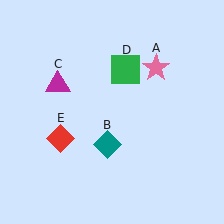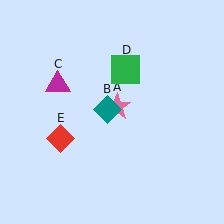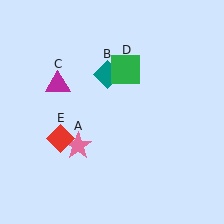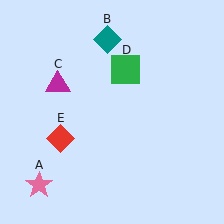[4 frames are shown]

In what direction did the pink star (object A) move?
The pink star (object A) moved down and to the left.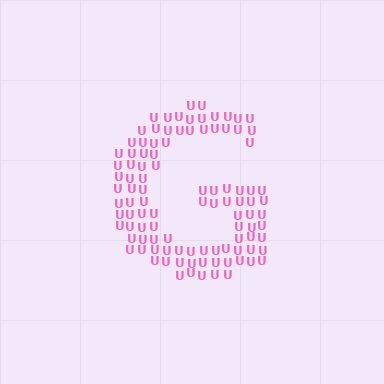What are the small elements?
The small elements are letter U's.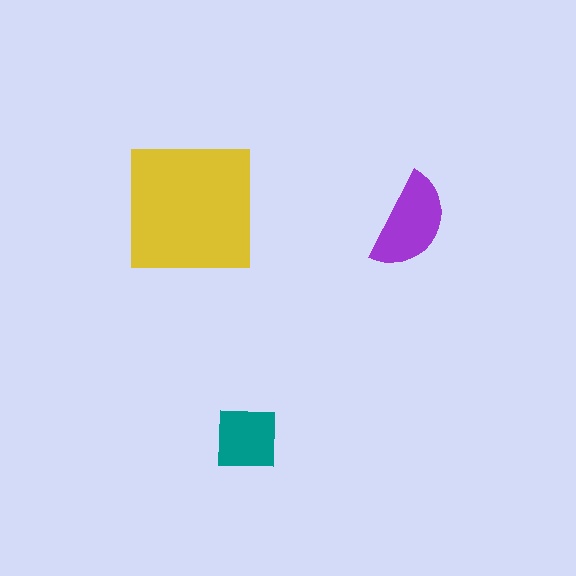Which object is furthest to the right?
The purple semicircle is rightmost.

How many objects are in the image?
There are 3 objects in the image.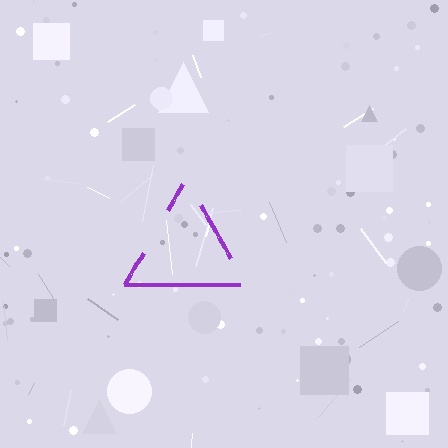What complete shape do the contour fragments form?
The contour fragments form a triangle.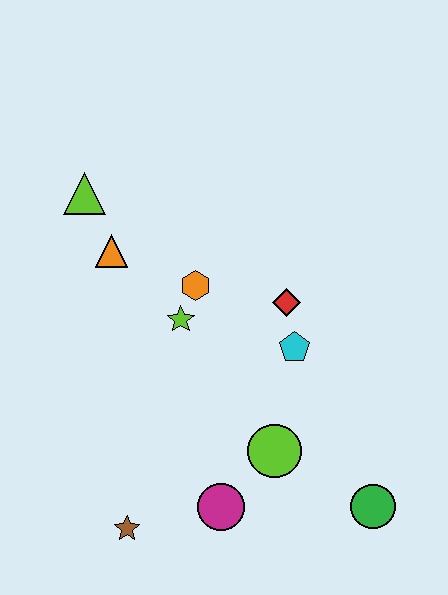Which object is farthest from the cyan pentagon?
The lime triangle is farthest from the cyan pentagon.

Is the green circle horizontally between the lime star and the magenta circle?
No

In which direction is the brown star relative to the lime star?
The brown star is below the lime star.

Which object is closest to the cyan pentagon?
The red diamond is closest to the cyan pentagon.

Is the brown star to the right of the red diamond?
No